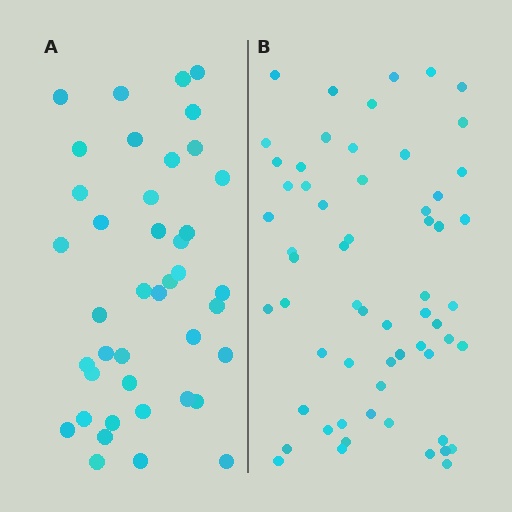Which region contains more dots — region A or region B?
Region B (the right region) has more dots.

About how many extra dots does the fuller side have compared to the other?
Region B has approximately 20 more dots than region A.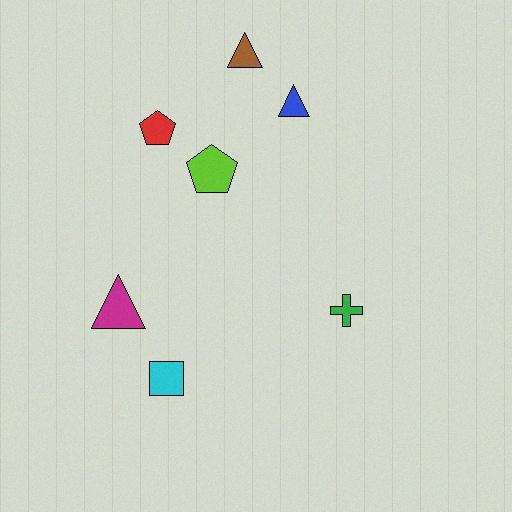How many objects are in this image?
There are 7 objects.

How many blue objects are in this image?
There is 1 blue object.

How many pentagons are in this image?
There are 2 pentagons.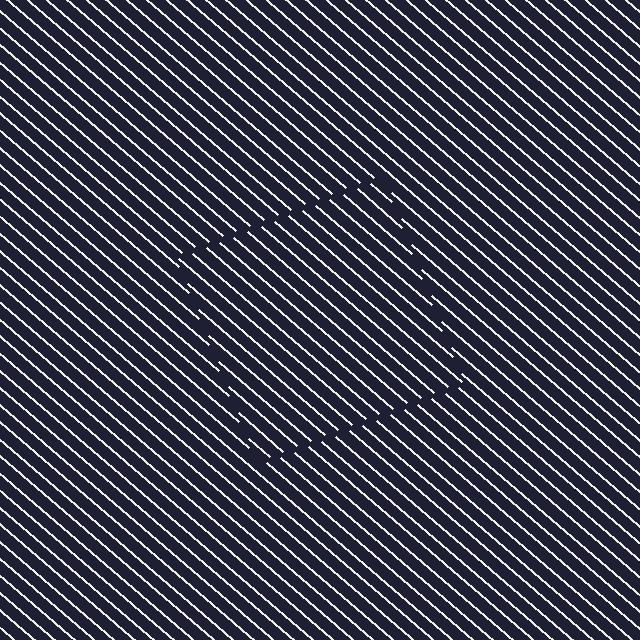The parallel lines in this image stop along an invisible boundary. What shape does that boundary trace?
An illusory square. The interior of the shape contains the same grating, shifted by half a period — the contour is defined by the phase discontinuity where line-ends from the inner and outer gratings abut.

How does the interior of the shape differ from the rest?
The interior of the shape contains the same grating, shifted by half a period — the contour is defined by the phase discontinuity where line-ends from the inner and outer gratings abut.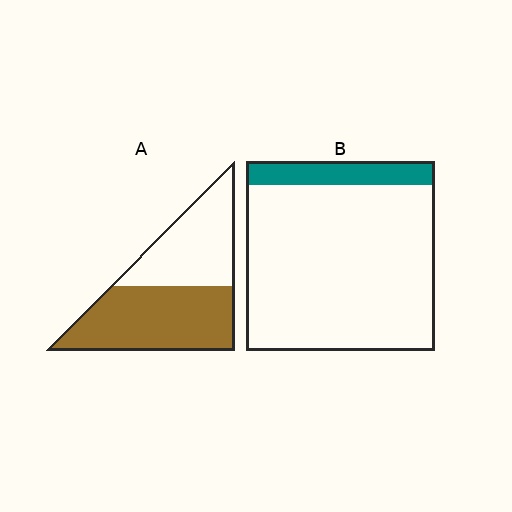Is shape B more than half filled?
No.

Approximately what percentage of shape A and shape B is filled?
A is approximately 55% and B is approximately 15%.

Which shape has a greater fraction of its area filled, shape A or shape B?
Shape A.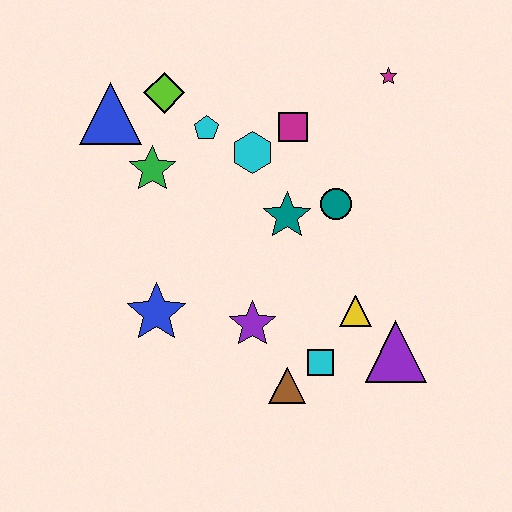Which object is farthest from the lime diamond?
The purple triangle is farthest from the lime diamond.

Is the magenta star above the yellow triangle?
Yes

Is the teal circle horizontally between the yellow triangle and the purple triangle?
No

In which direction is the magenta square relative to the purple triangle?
The magenta square is above the purple triangle.